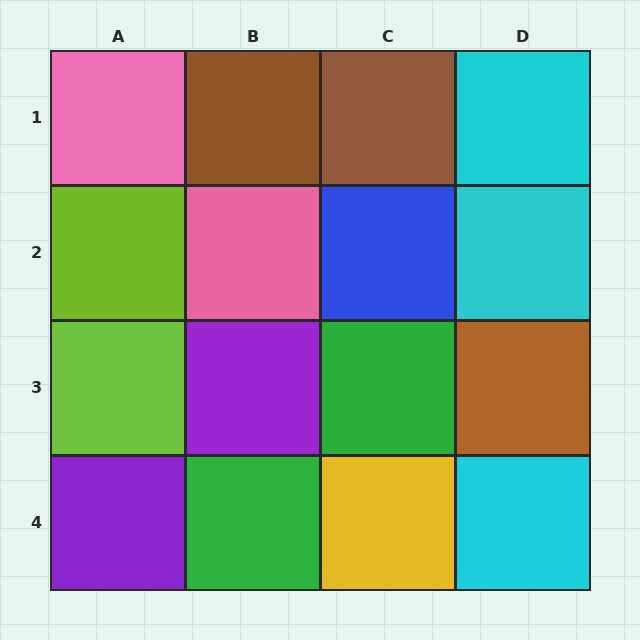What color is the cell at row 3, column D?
Brown.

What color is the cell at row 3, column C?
Green.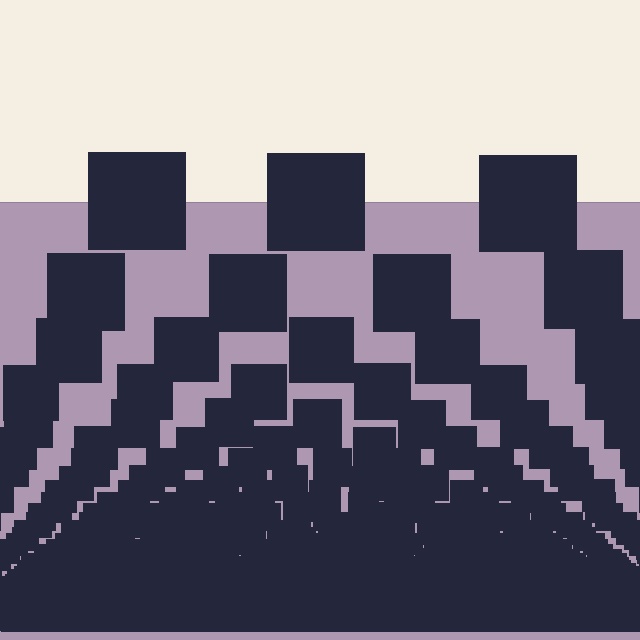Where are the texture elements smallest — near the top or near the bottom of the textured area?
Near the bottom.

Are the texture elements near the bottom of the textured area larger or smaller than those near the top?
Smaller. The gradient is inverted — elements near the bottom are smaller and denser.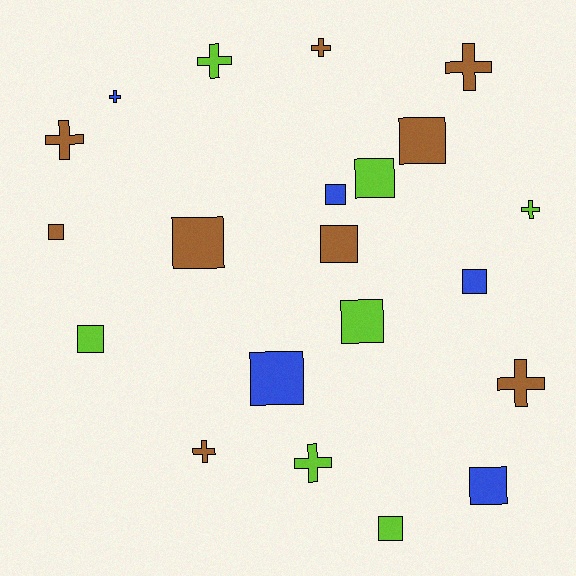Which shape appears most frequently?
Square, with 12 objects.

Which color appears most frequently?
Brown, with 9 objects.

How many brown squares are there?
There are 4 brown squares.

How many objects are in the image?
There are 21 objects.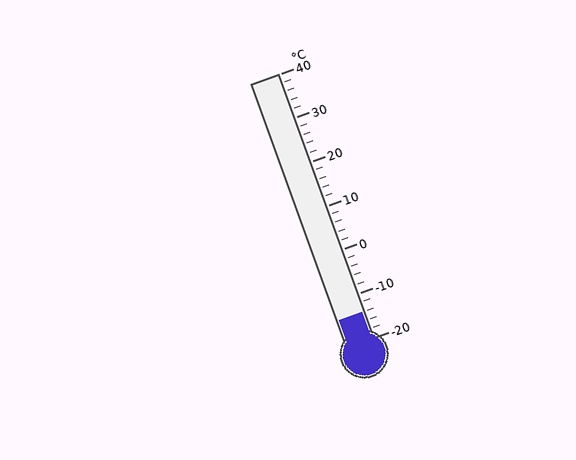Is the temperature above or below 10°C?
The temperature is below 10°C.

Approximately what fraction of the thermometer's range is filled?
The thermometer is filled to approximately 10% of its range.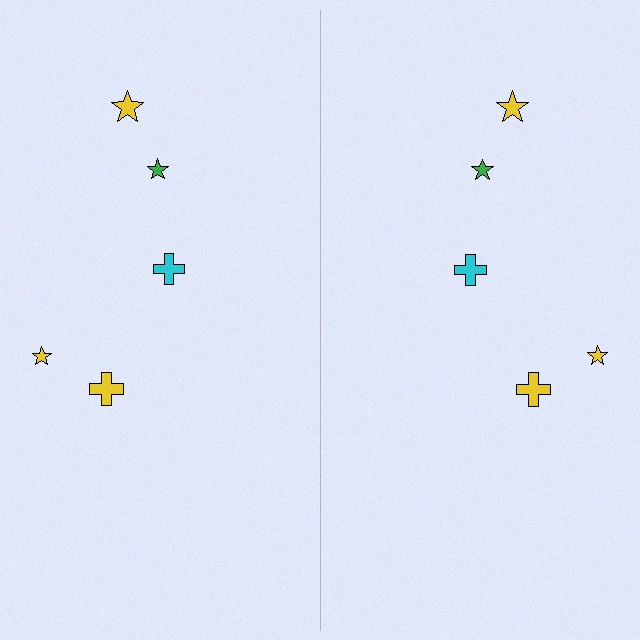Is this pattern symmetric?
Yes, this pattern has bilateral (reflection) symmetry.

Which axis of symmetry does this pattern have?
The pattern has a vertical axis of symmetry running through the center of the image.